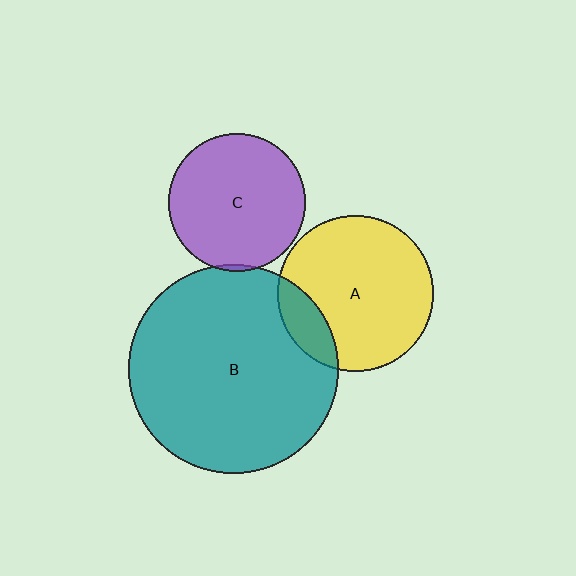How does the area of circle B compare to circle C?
Approximately 2.3 times.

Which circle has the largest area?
Circle B (teal).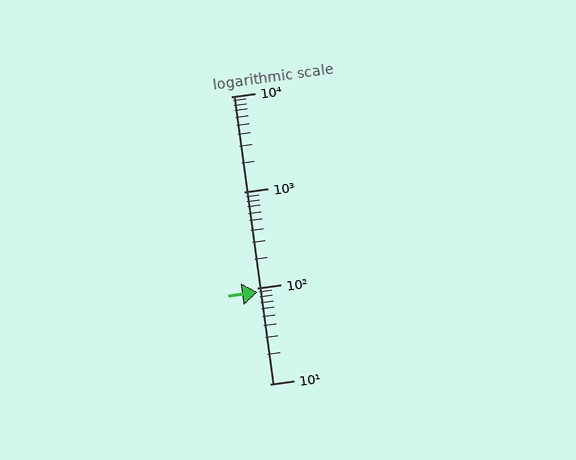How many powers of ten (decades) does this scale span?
The scale spans 3 decades, from 10 to 10000.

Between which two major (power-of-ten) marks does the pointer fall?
The pointer is between 10 and 100.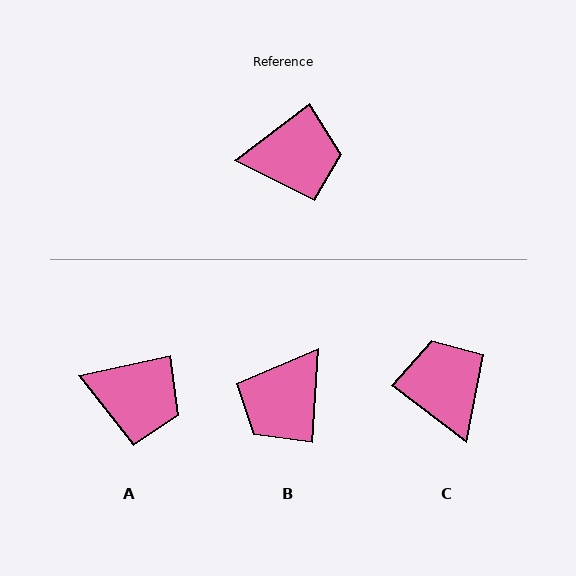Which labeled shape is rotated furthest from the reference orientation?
B, about 130 degrees away.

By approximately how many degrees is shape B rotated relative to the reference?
Approximately 130 degrees clockwise.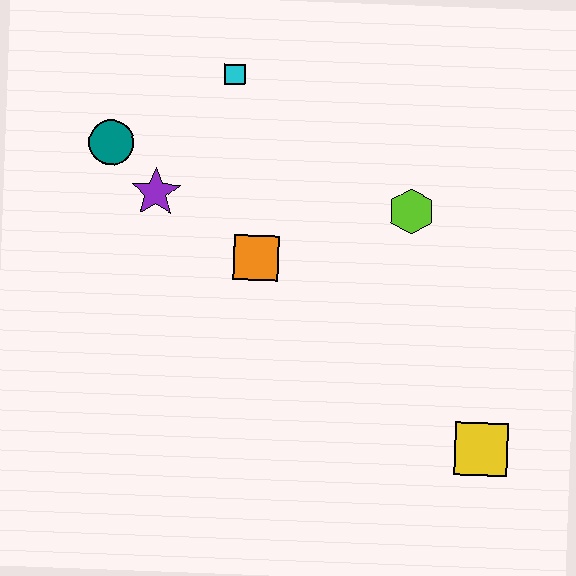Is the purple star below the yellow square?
No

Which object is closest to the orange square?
The purple star is closest to the orange square.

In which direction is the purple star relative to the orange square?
The purple star is to the left of the orange square.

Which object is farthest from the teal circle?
The yellow square is farthest from the teal circle.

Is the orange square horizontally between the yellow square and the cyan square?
Yes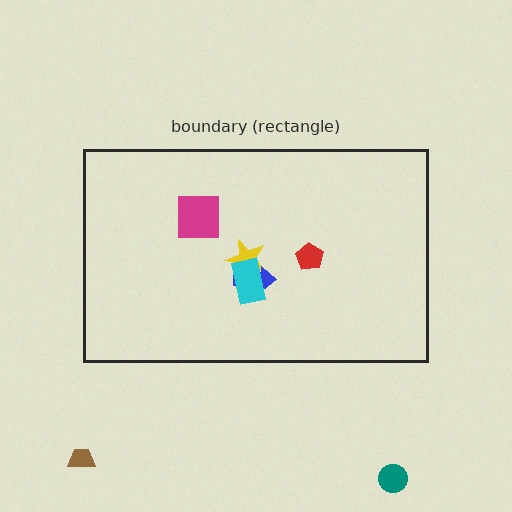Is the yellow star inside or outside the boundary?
Inside.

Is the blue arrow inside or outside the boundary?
Inside.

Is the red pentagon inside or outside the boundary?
Inside.